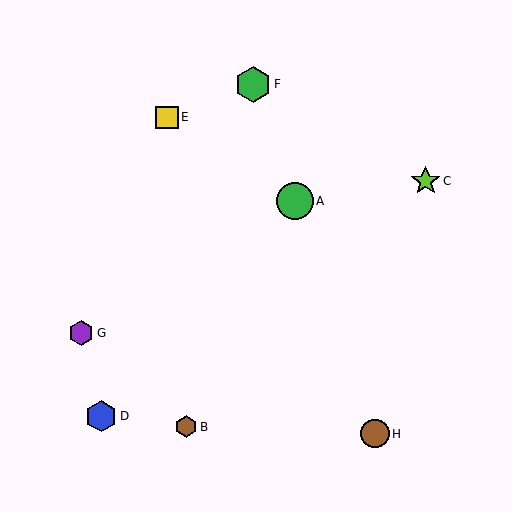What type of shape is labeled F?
Shape F is a green hexagon.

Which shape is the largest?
The green circle (labeled A) is the largest.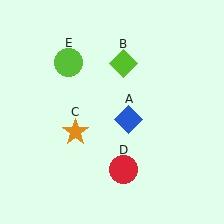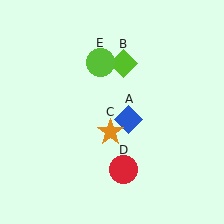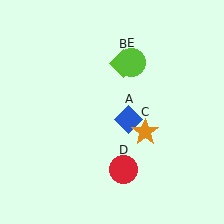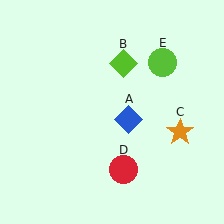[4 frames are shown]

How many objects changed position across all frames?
2 objects changed position: orange star (object C), lime circle (object E).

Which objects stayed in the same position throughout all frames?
Blue diamond (object A) and lime diamond (object B) and red circle (object D) remained stationary.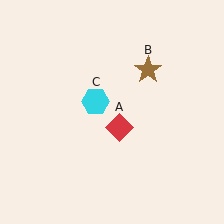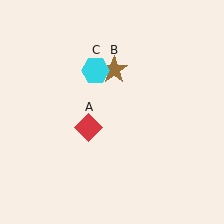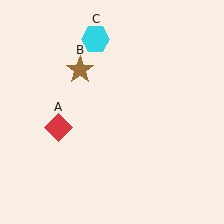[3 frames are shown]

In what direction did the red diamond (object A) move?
The red diamond (object A) moved left.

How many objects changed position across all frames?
3 objects changed position: red diamond (object A), brown star (object B), cyan hexagon (object C).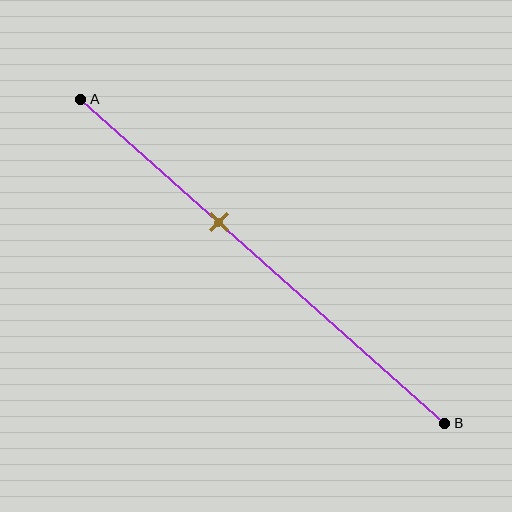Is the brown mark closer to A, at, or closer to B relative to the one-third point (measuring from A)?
The brown mark is closer to point B than the one-third point of segment AB.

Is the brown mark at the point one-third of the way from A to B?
No, the mark is at about 40% from A, not at the 33% one-third point.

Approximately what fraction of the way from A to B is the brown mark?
The brown mark is approximately 40% of the way from A to B.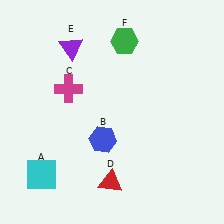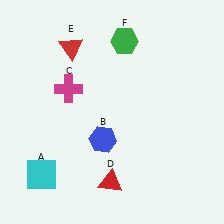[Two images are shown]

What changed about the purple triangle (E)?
In Image 1, E is purple. In Image 2, it changed to red.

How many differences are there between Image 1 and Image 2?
There is 1 difference between the two images.